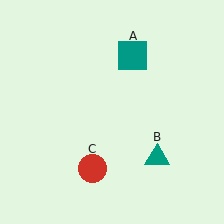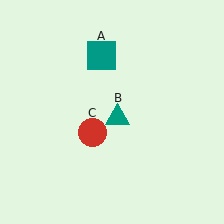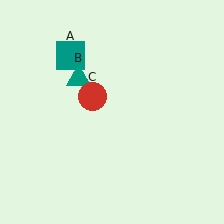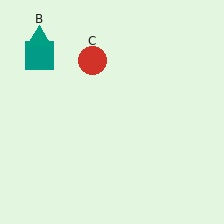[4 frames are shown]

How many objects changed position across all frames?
3 objects changed position: teal square (object A), teal triangle (object B), red circle (object C).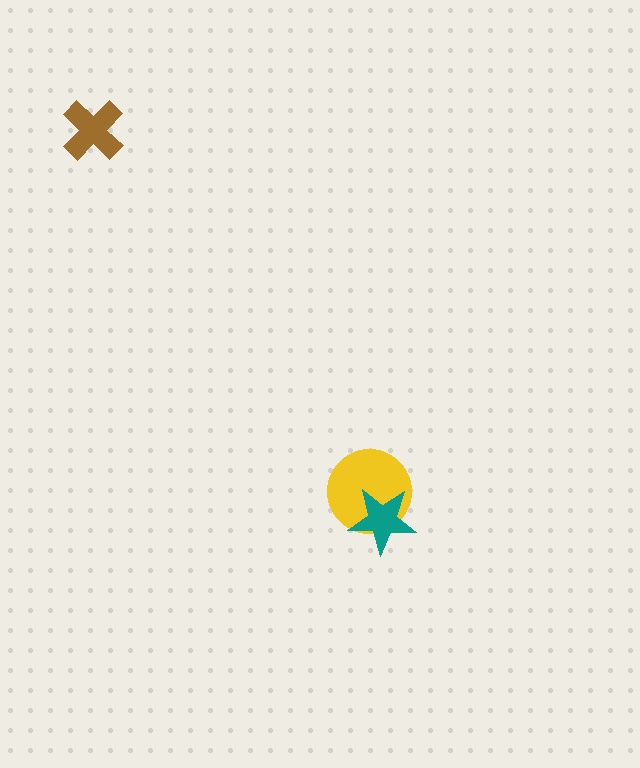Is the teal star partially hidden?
No, no other shape covers it.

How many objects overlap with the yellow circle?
1 object overlaps with the yellow circle.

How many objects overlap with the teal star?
1 object overlaps with the teal star.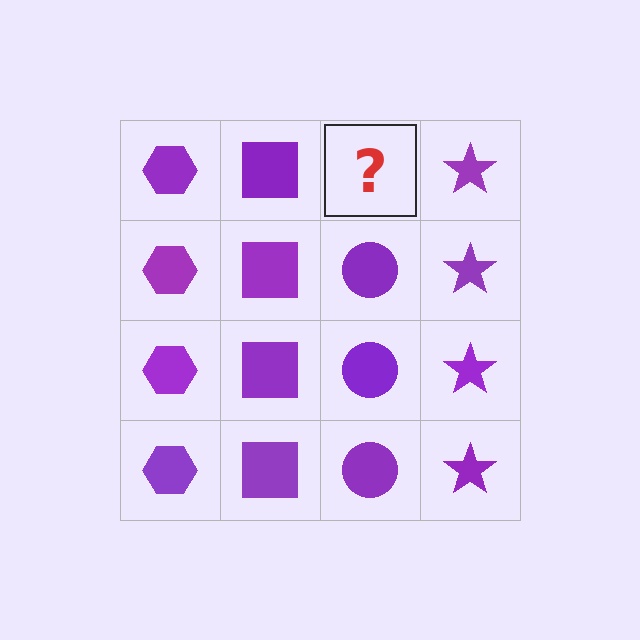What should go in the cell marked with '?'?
The missing cell should contain a purple circle.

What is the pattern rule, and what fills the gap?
The rule is that each column has a consistent shape. The gap should be filled with a purple circle.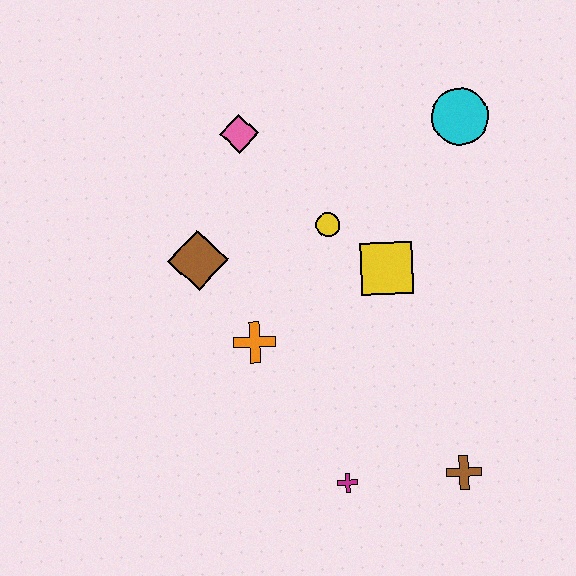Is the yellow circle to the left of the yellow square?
Yes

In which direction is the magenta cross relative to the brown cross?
The magenta cross is to the left of the brown cross.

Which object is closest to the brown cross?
The magenta cross is closest to the brown cross.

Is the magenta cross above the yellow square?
No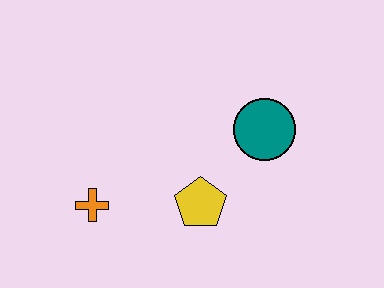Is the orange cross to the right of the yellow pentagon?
No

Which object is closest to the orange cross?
The yellow pentagon is closest to the orange cross.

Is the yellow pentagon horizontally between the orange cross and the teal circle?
Yes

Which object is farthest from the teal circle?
The orange cross is farthest from the teal circle.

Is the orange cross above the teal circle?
No